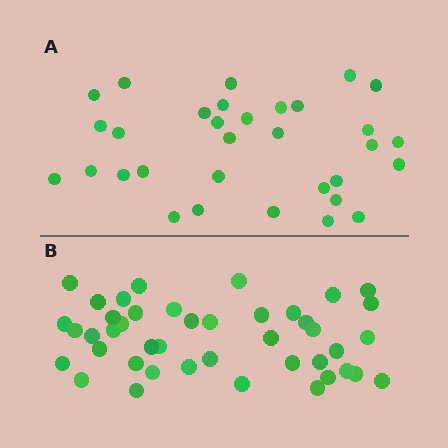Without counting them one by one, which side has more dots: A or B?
Region B (the bottom region) has more dots.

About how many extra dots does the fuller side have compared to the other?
Region B has roughly 12 or so more dots than region A.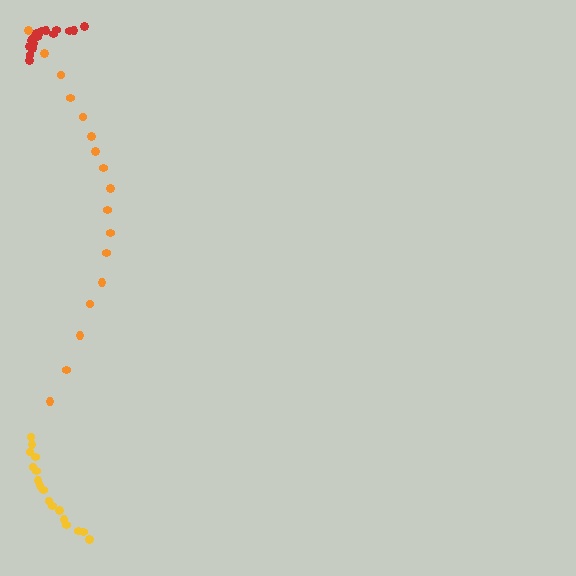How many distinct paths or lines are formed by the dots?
There are 3 distinct paths.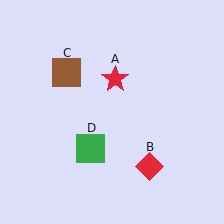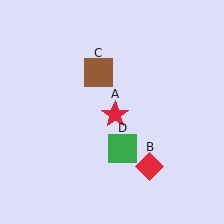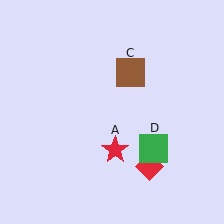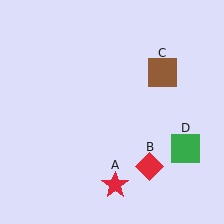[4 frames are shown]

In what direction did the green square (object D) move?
The green square (object D) moved right.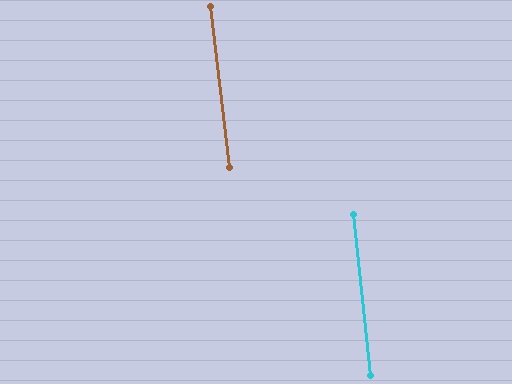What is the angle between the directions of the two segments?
Approximately 1 degree.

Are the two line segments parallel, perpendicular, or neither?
Parallel — their directions differ by only 0.9°.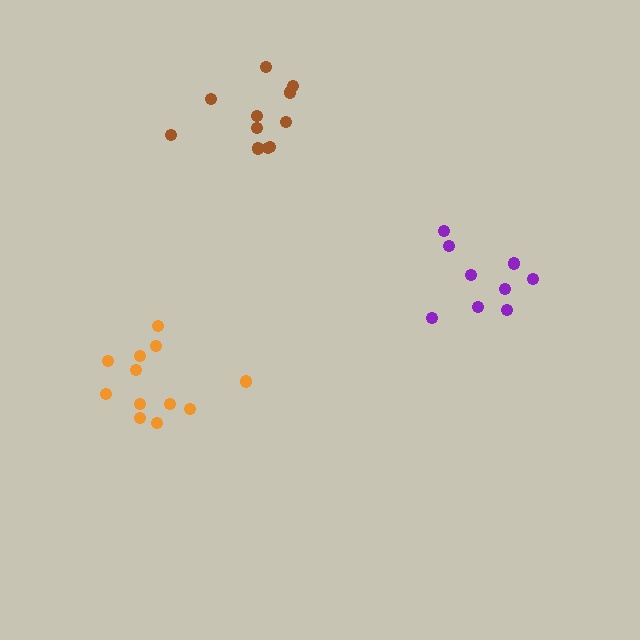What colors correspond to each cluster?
The clusters are colored: brown, orange, purple.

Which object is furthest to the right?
The purple cluster is rightmost.